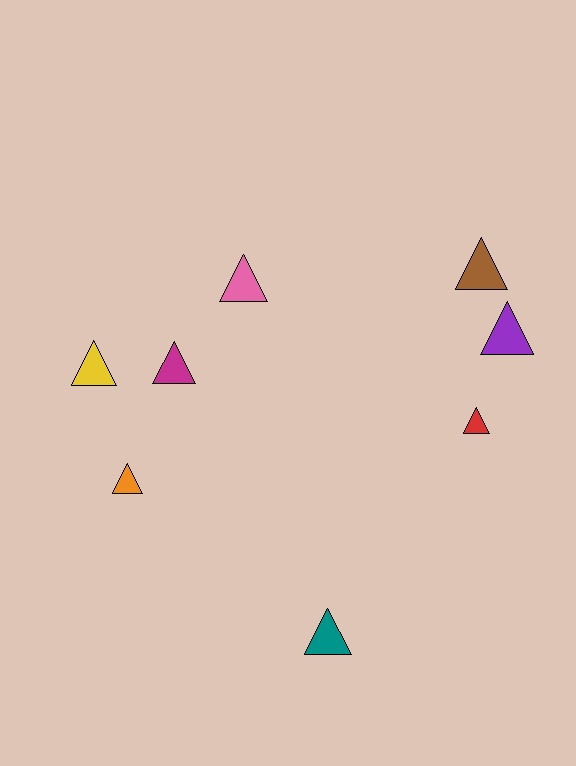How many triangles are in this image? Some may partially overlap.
There are 8 triangles.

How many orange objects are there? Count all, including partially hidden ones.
There is 1 orange object.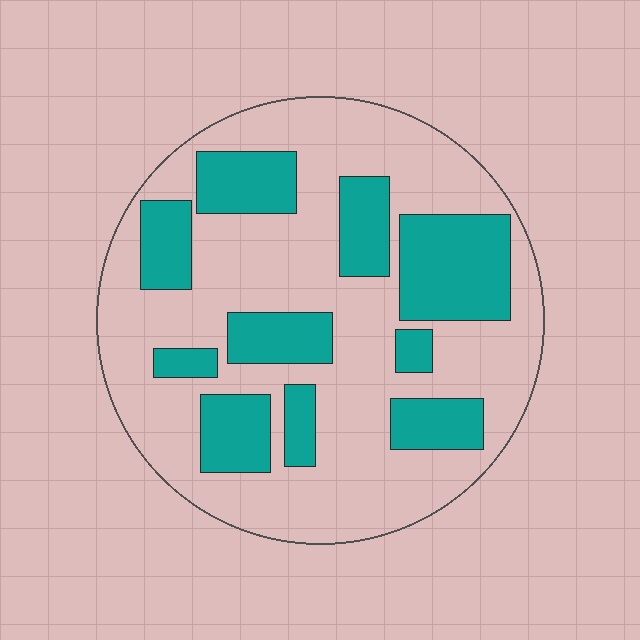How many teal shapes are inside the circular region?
10.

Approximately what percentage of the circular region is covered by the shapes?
Approximately 30%.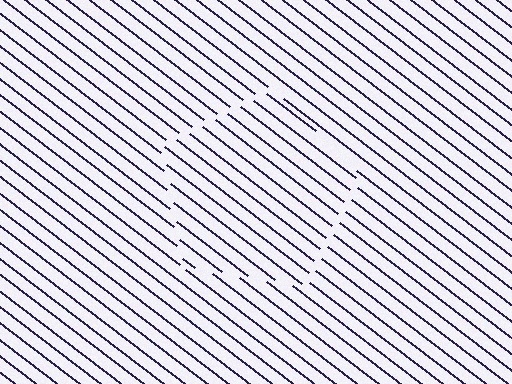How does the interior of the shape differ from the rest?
The interior of the shape contains the same grating, shifted by half a period — the contour is defined by the phase discontinuity where line-ends from the inner and outer gratings abut.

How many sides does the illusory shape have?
5 sides — the line-ends trace a pentagon.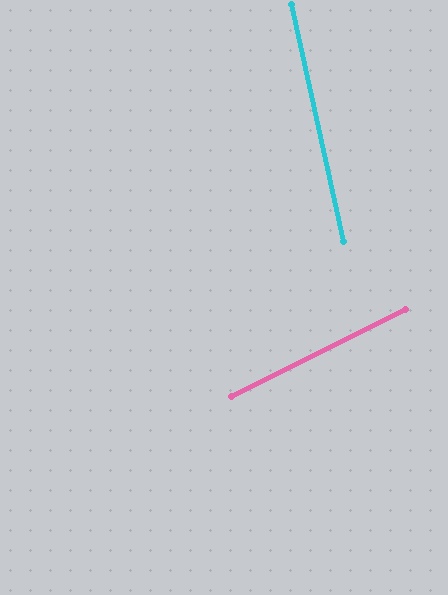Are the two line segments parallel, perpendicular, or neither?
Neither parallel nor perpendicular — they differ by about 76°.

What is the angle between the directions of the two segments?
Approximately 76 degrees.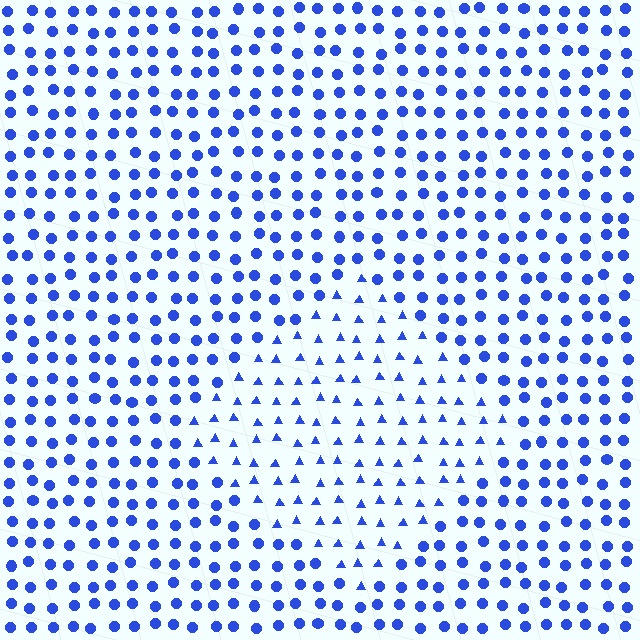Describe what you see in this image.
The image is filled with small blue elements arranged in a uniform grid. A diamond-shaped region contains triangles, while the surrounding area contains circles. The boundary is defined purely by the change in element shape.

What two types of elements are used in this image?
The image uses triangles inside the diamond region and circles outside it.